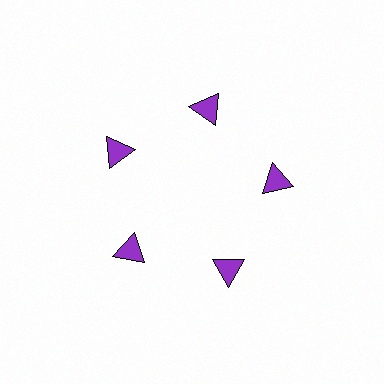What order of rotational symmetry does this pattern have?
This pattern has 5-fold rotational symmetry.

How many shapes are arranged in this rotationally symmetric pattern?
There are 5 shapes, arranged in 5 groups of 1.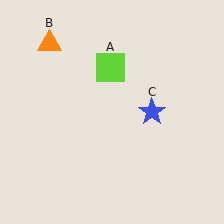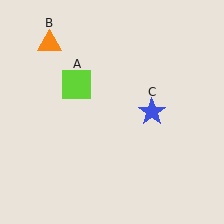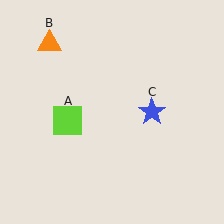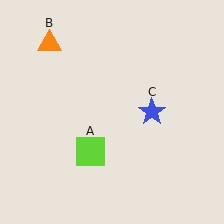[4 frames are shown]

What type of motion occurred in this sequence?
The lime square (object A) rotated counterclockwise around the center of the scene.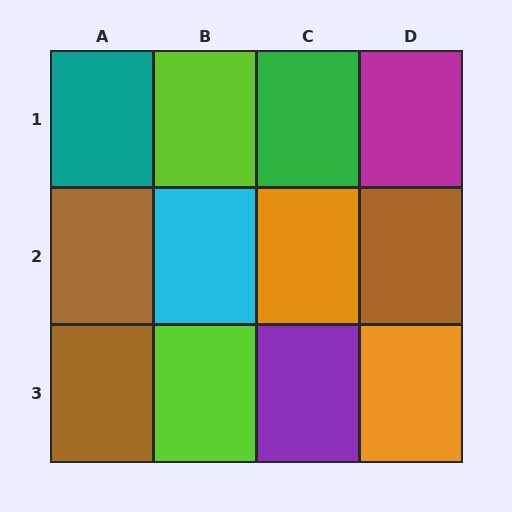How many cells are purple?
1 cell is purple.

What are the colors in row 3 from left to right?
Brown, lime, purple, orange.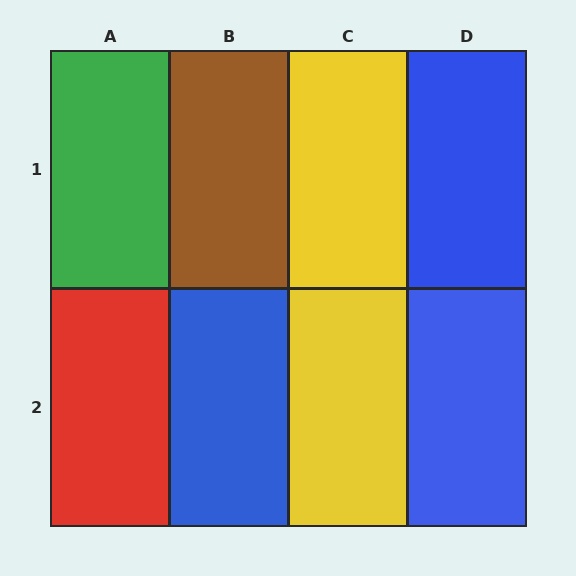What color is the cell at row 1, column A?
Green.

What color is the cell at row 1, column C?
Yellow.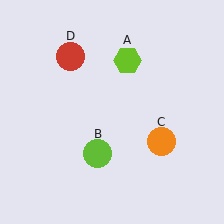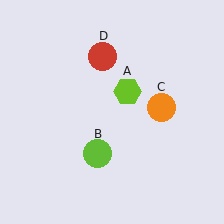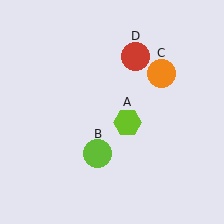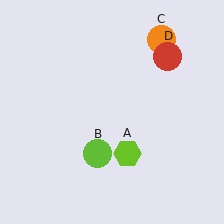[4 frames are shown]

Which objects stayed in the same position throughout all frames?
Lime circle (object B) remained stationary.